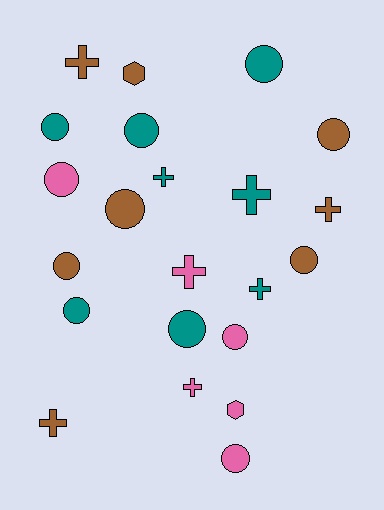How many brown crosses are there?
There are 3 brown crosses.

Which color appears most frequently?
Teal, with 8 objects.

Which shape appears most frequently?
Circle, with 12 objects.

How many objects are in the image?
There are 22 objects.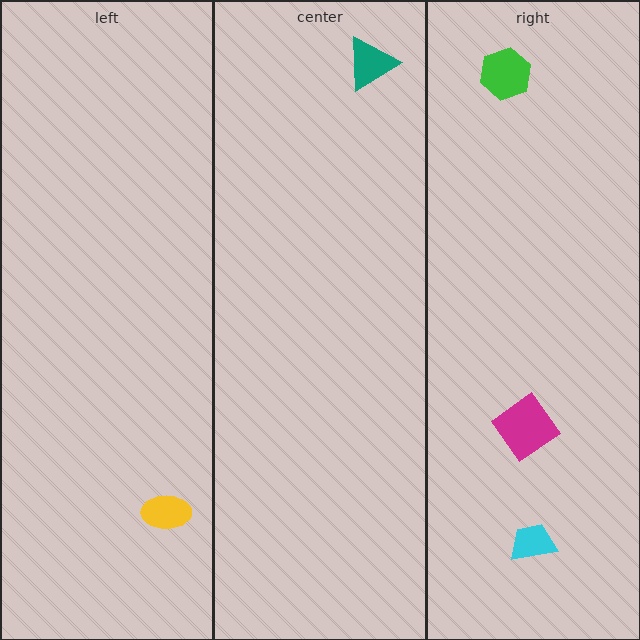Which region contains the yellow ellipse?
The left region.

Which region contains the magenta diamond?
The right region.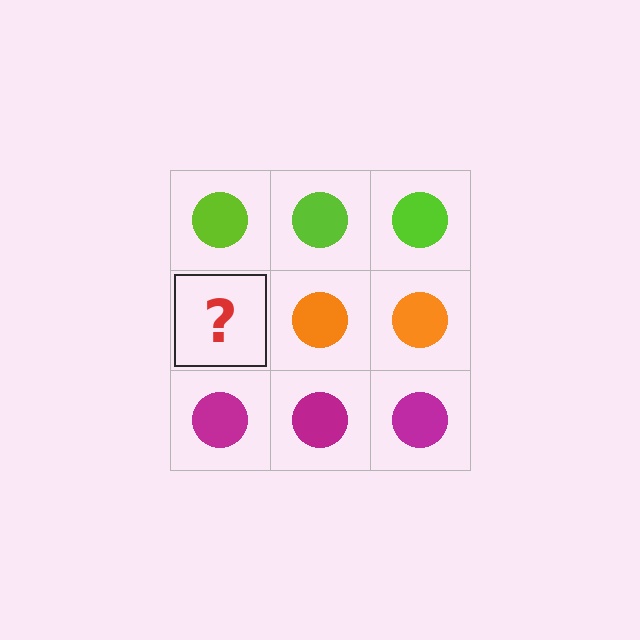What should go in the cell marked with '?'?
The missing cell should contain an orange circle.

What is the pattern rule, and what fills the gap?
The rule is that each row has a consistent color. The gap should be filled with an orange circle.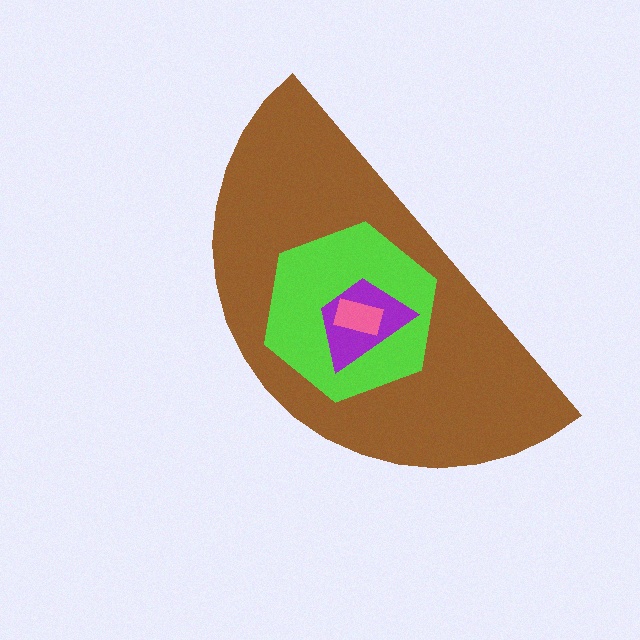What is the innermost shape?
The pink rectangle.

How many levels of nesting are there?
4.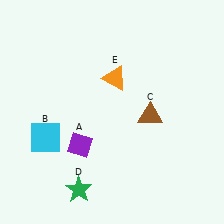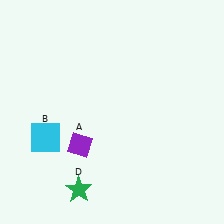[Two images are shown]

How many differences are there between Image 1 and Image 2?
There are 2 differences between the two images.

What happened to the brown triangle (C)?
The brown triangle (C) was removed in Image 2. It was in the bottom-right area of Image 1.